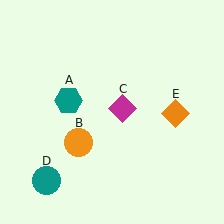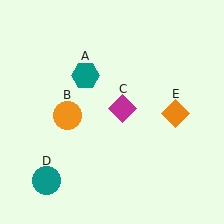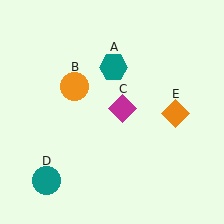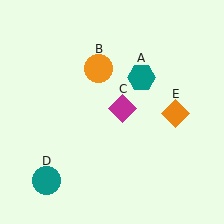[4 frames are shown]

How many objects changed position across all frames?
2 objects changed position: teal hexagon (object A), orange circle (object B).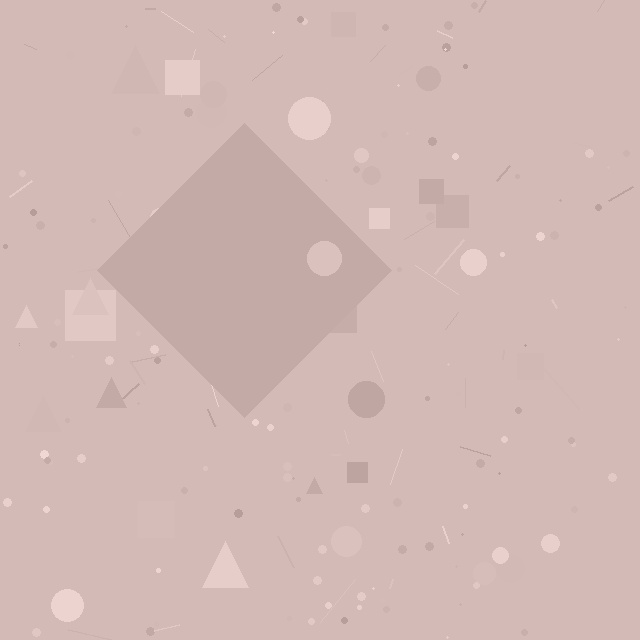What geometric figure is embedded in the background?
A diamond is embedded in the background.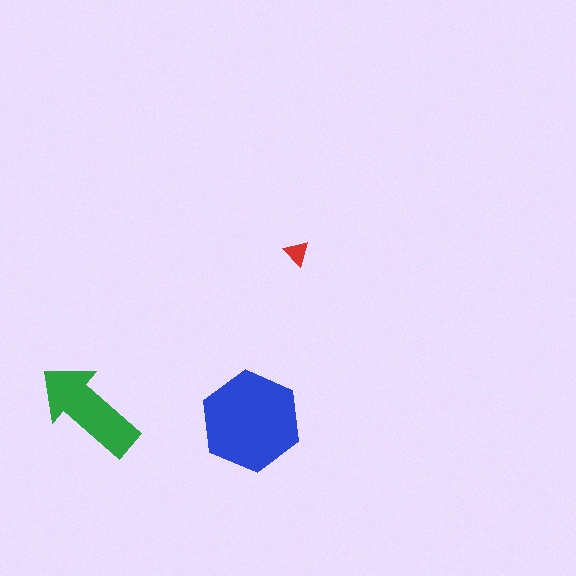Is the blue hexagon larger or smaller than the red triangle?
Larger.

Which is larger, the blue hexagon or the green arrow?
The blue hexagon.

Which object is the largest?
The blue hexagon.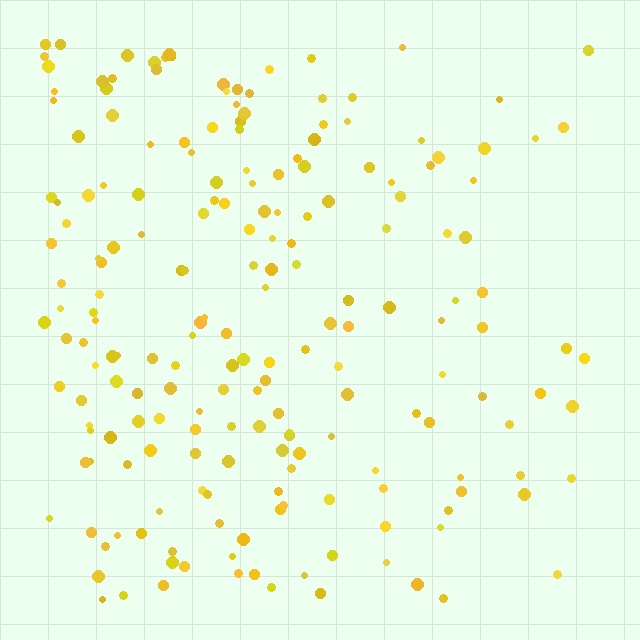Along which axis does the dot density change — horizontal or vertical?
Horizontal.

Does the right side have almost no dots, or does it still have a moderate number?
Still a moderate number, just noticeably fewer than the left.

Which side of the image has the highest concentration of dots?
The left.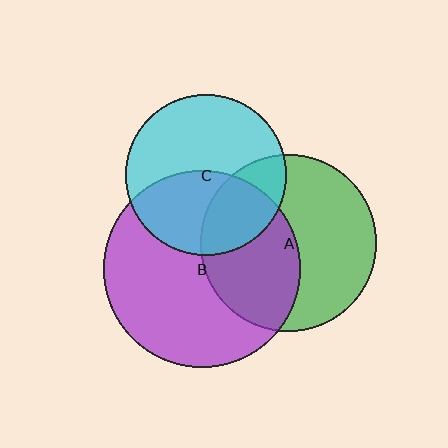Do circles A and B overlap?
Yes.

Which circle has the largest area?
Circle B (purple).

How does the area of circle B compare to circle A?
Approximately 1.2 times.